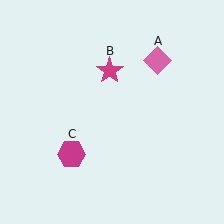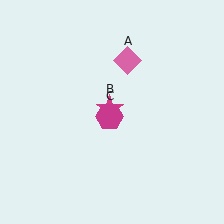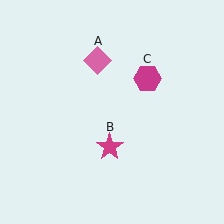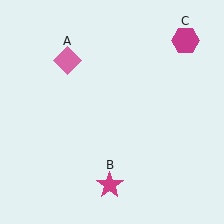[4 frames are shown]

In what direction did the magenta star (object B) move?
The magenta star (object B) moved down.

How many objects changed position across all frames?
3 objects changed position: pink diamond (object A), magenta star (object B), magenta hexagon (object C).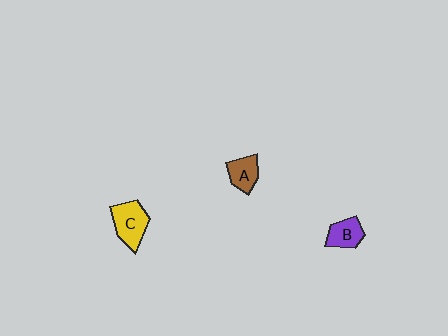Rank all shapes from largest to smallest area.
From largest to smallest: C (yellow), A (brown), B (purple).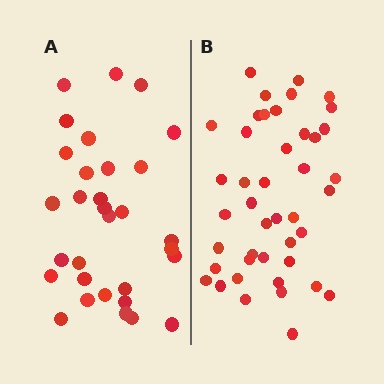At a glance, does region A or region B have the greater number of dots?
Region B (the right region) has more dots.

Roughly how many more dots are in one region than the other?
Region B has roughly 12 or so more dots than region A.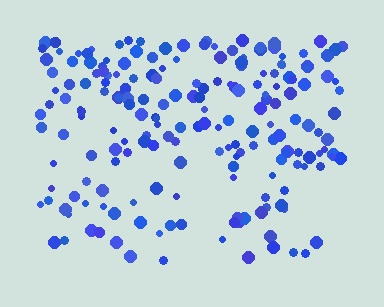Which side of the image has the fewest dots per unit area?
The bottom.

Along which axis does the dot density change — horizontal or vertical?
Vertical.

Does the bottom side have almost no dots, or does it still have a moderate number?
Still a moderate number, just noticeably fewer than the top.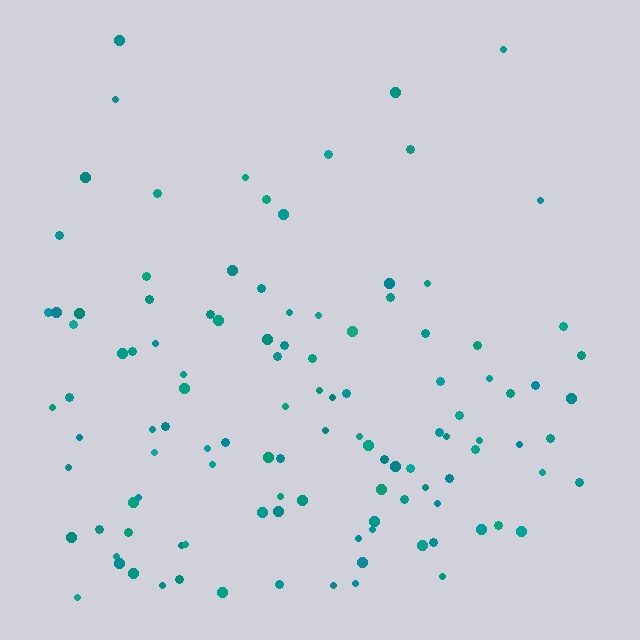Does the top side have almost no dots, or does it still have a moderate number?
Still a moderate number, just noticeably fewer than the bottom.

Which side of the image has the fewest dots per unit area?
The top.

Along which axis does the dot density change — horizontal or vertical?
Vertical.